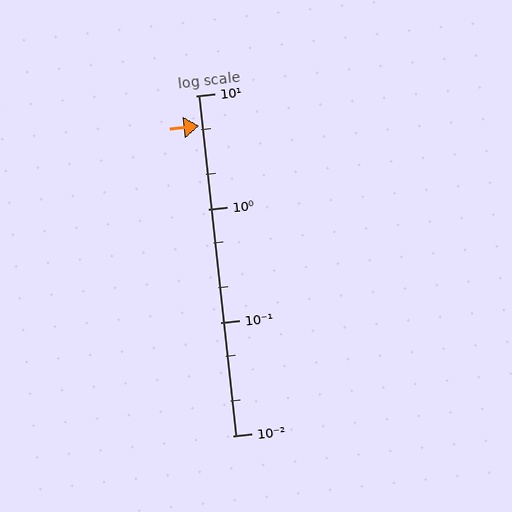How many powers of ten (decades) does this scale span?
The scale spans 3 decades, from 0.01 to 10.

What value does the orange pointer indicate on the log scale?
The pointer indicates approximately 5.4.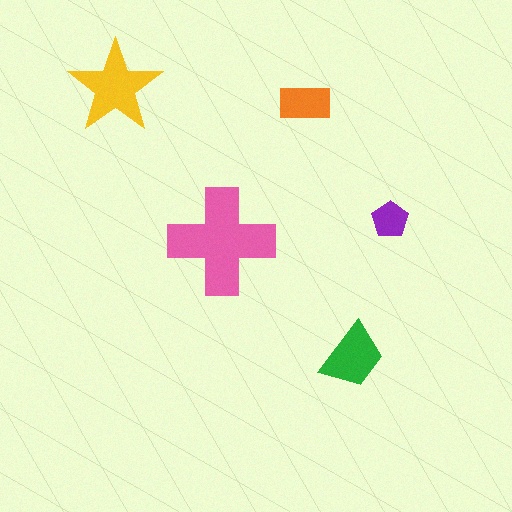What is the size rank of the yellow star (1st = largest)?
2nd.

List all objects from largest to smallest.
The pink cross, the yellow star, the green trapezoid, the orange rectangle, the purple pentagon.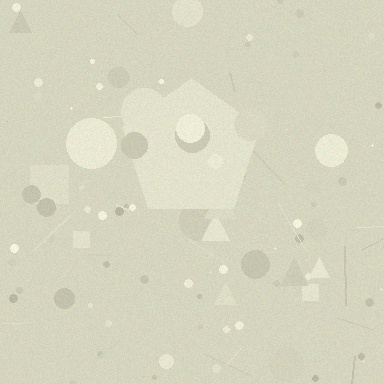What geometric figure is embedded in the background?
A pentagon is embedded in the background.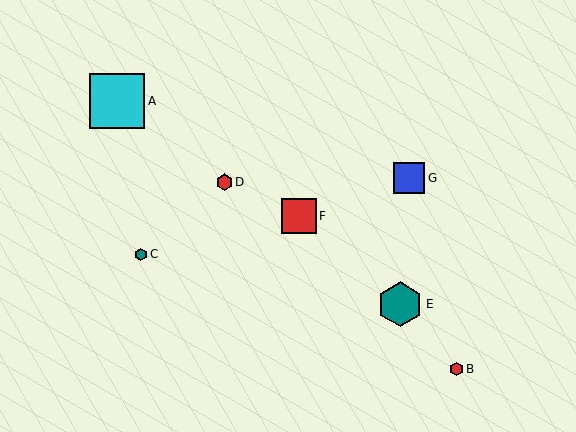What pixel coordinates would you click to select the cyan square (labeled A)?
Click at (117, 101) to select the cyan square A.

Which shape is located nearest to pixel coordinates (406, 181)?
The blue square (labeled G) at (409, 178) is nearest to that location.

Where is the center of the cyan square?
The center of the cyan square is at (117, 101).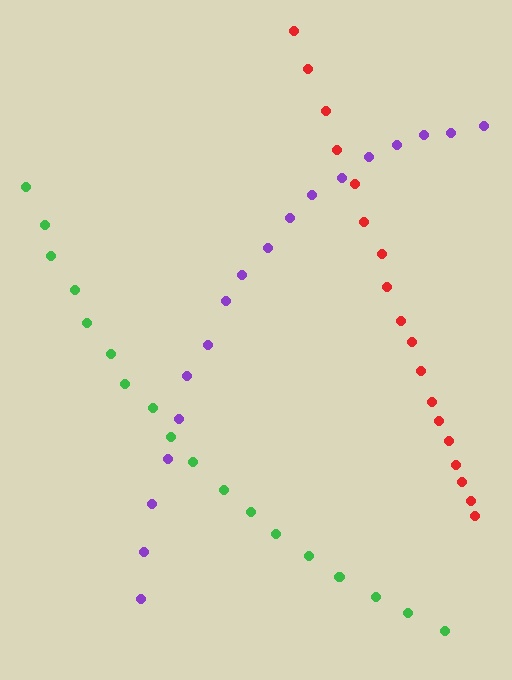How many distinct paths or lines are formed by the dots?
There are 3 distinct paths.